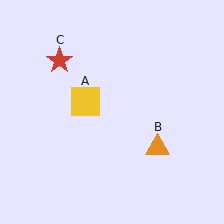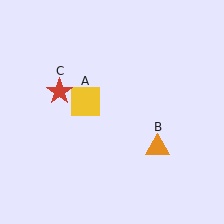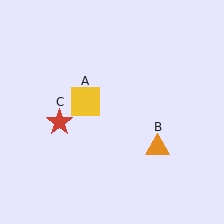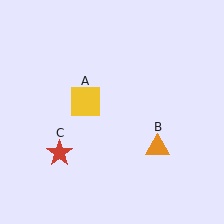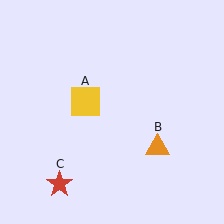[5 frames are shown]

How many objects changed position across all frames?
1 object changed position: red star (object C).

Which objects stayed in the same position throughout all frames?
Yellow square (object A) and orange triangle (object B) remained stationary.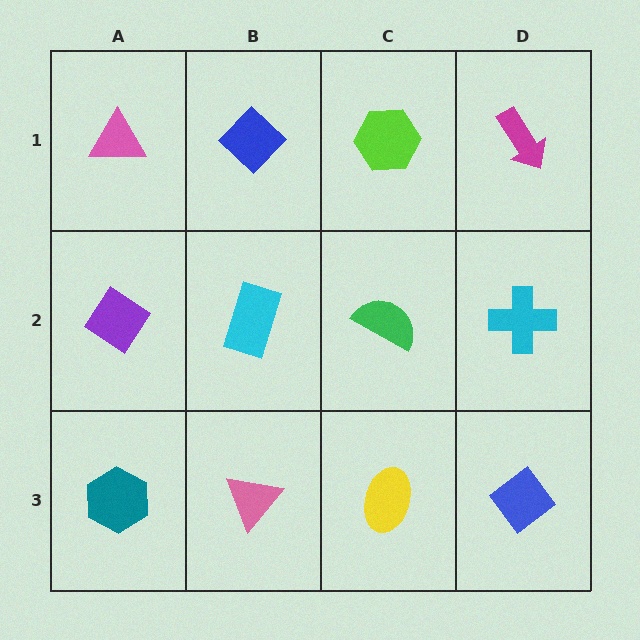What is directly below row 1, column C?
A green semicircle.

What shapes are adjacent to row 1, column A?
A purple diamond (row 2, column A), a blue diamond (row 1, column B).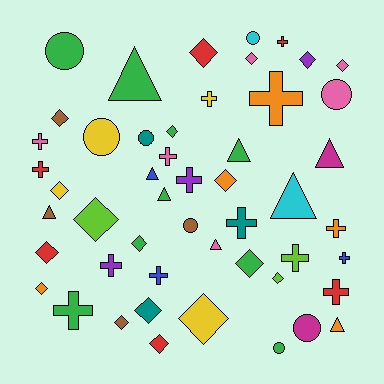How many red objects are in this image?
There are 6 red objects.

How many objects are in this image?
There are 50 objects.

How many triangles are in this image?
There are 9 triangles.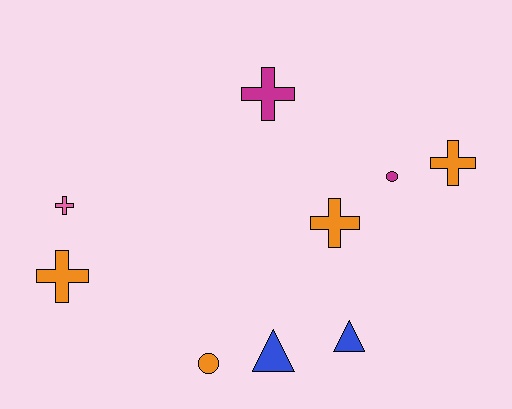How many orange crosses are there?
There are 3 orange crosses.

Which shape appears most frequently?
Cross, with 5 objects.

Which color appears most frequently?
Orange, with 4 objects.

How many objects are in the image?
There are 9 objects.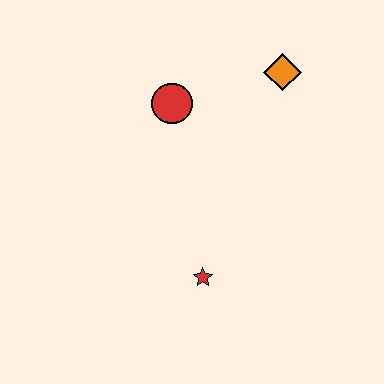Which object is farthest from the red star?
The orange diamond is farthest from the red star.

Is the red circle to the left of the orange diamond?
Yes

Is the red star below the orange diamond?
Yes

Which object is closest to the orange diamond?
The red circle is closest to the orange diamond.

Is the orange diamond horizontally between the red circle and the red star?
No